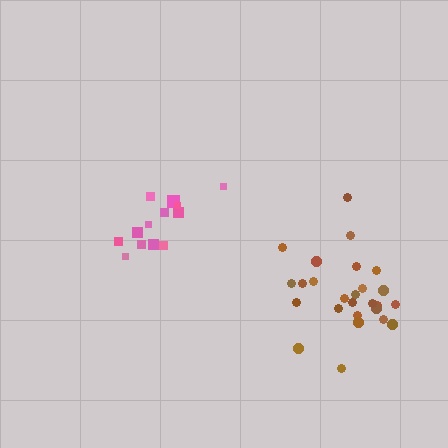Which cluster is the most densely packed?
Brown.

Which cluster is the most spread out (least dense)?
Pink.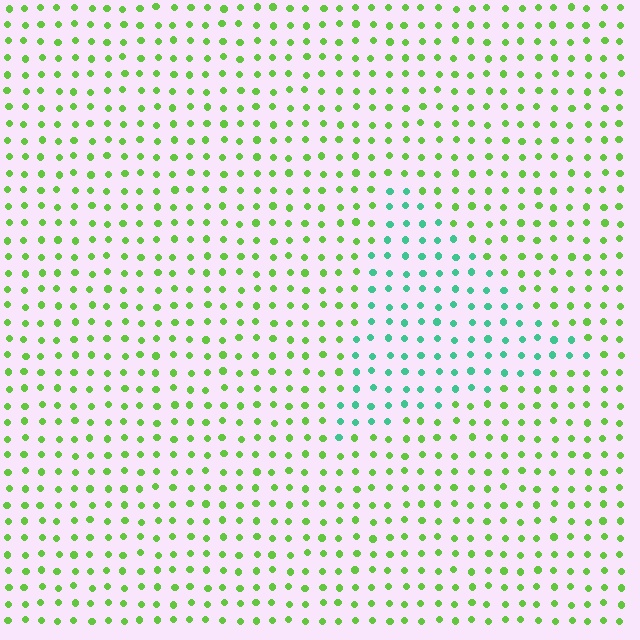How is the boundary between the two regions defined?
The boundary is defined purely by a slight shift in hue (about 52 degrees). Spacing, size, and orientation are identical on both sides.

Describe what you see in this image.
The image is filled with small lime elements in a uniform arrangement. A triangle-shaped region is visible where the elements are tinted to a slightly different hue, forming a subtle color boundary.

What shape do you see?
I see a triangle.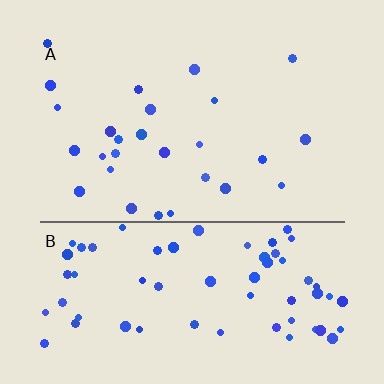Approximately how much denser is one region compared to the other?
Approximately 2.6× — region B over region A.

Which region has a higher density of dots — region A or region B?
B (the bottom).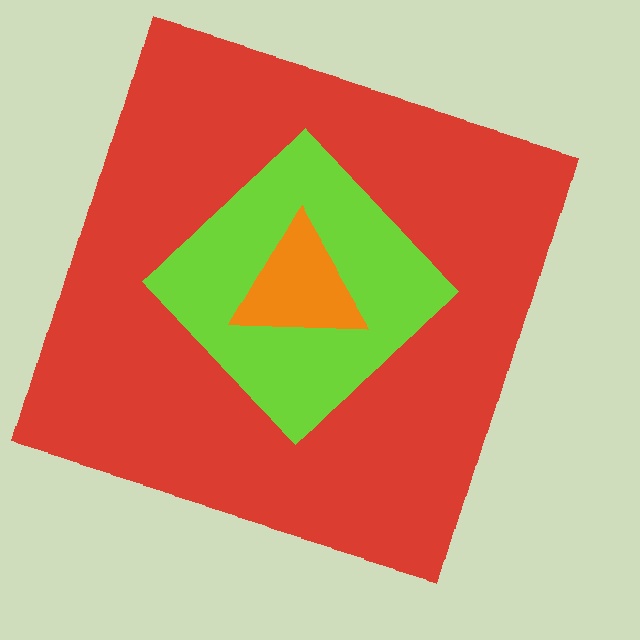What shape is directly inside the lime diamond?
The orange triangle.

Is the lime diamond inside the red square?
Yes.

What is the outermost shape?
The red square.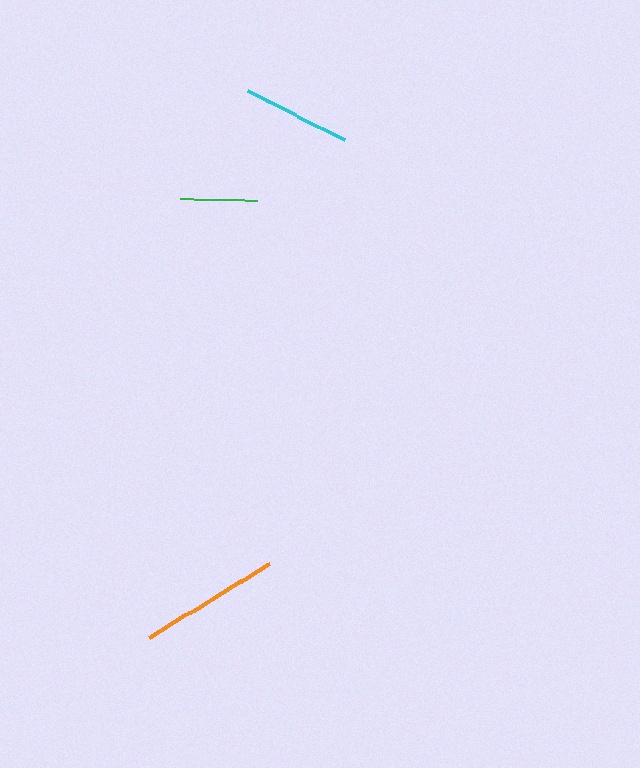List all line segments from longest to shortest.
From longest to shortest: orange, cyan, green.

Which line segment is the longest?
The orange line is the longest at approximately 141 pixels.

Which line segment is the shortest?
The green line is the shortest at approximately 78 pixels.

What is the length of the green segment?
The green segment is approximately 78 pixels long.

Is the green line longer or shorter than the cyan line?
The cyan line is longer than the green line.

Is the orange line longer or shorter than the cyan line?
The orange line is longer than the cyan line.